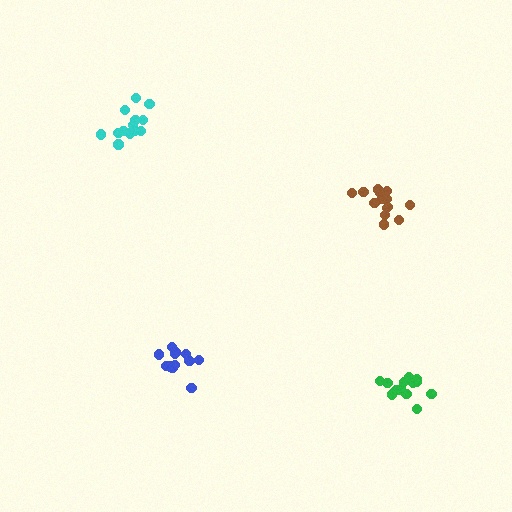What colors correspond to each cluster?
The clusters are colored: blue, cyan, brown, green.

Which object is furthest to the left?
The cyan cluster is leftmost.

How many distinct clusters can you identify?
There are 4 distinct clusters.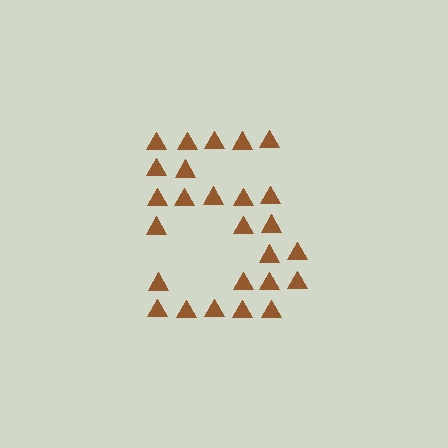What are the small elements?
The small elements are triangles.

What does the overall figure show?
The overall figure shows the digit 5.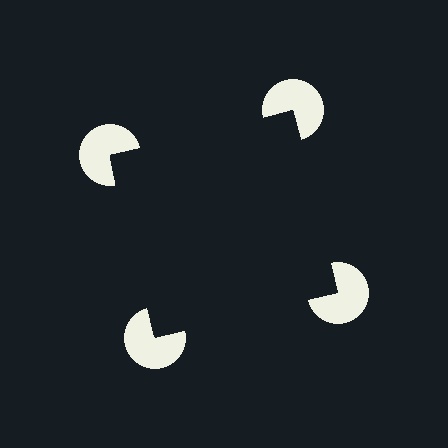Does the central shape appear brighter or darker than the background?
It typically appears slightly darker than the background, even though no actual brightness change is drawn.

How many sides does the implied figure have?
4 sides.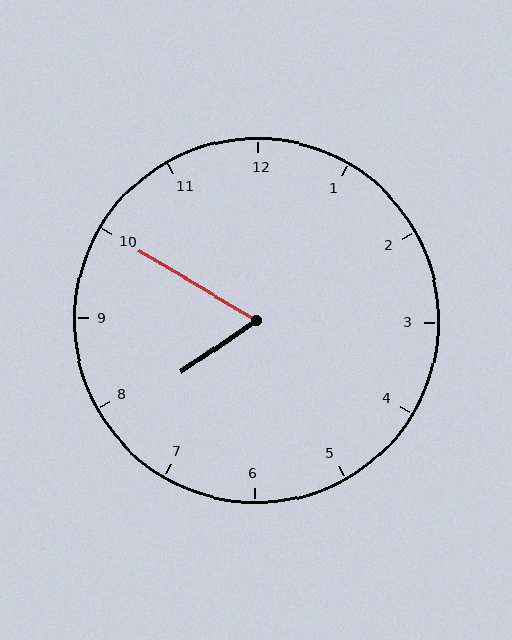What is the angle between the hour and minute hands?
Approximately 65 degrees.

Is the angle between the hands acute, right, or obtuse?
It is acute.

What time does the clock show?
7:50.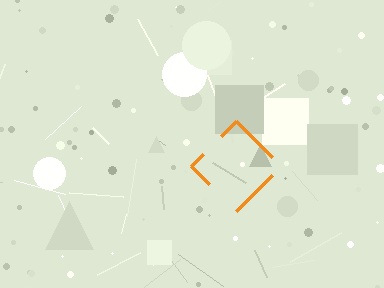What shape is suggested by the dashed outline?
The dashed outline suggests a diamond.